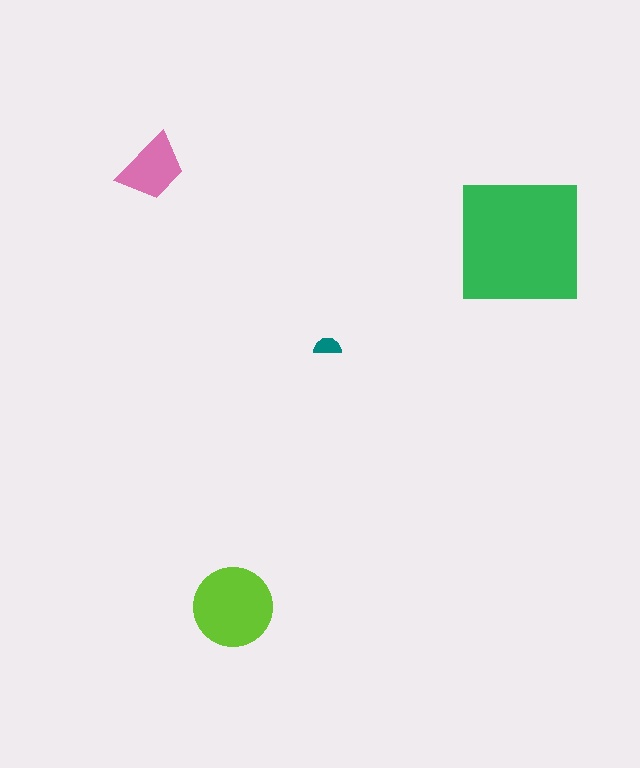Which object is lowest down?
The lime circle is bottommost.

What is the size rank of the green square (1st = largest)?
1st.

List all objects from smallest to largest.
The teal semicircle, the pink trapezoid, the lime circle, the green square.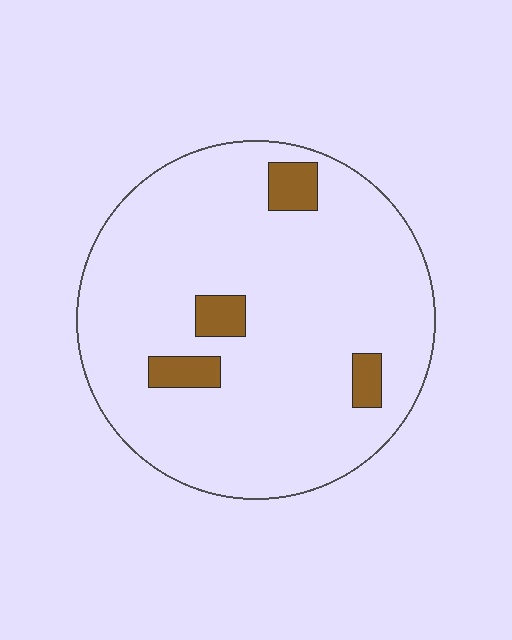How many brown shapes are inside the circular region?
4.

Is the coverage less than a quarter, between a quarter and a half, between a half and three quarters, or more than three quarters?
Less than a quarter.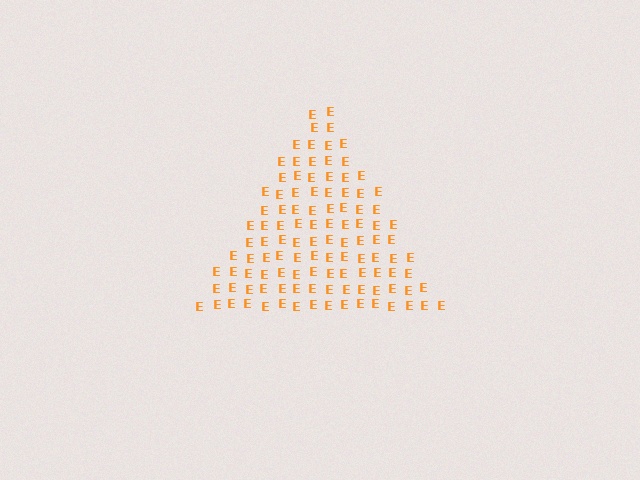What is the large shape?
The large shape is a triangle.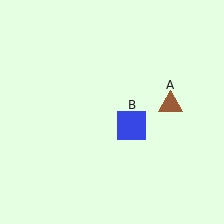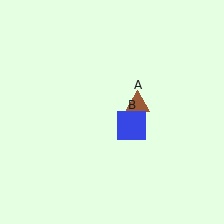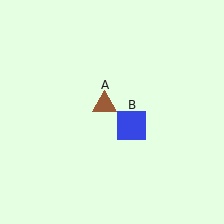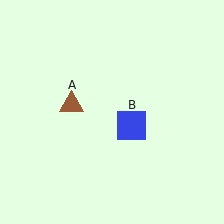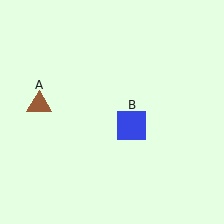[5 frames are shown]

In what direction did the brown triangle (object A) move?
The brown triangle (object A) moved left.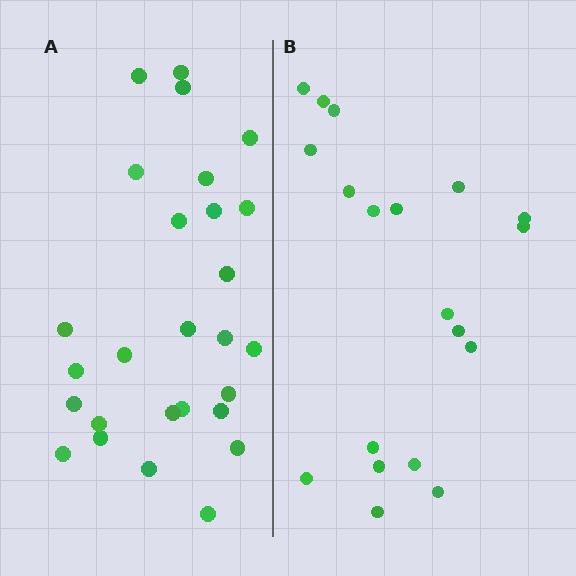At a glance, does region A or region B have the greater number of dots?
Region A (the left region) has more dots.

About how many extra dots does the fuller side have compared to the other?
Region A has roughly 8 or so more dots than region B.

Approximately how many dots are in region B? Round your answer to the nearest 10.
About 20 dots. (The exact count is 19, which rounds to 20.)